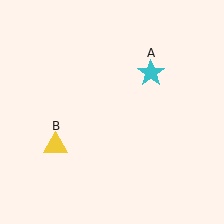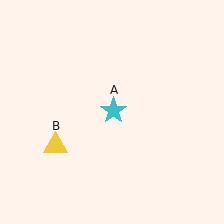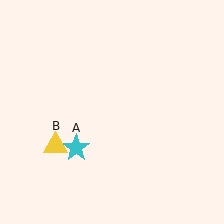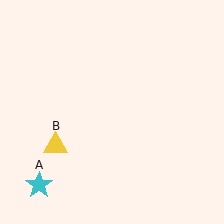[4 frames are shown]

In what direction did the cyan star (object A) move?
The cyan star (object A) moved down and to the left.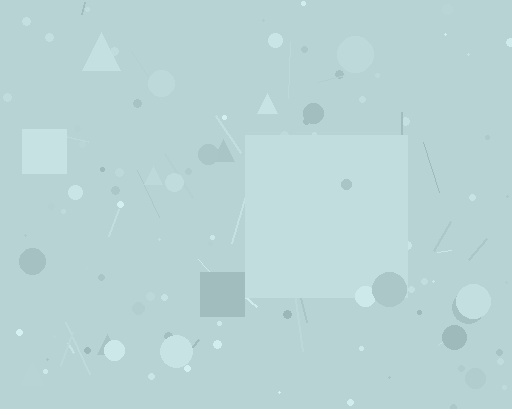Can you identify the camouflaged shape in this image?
The camouflaged shape is a square.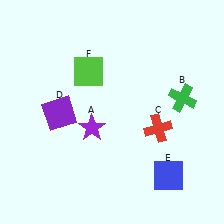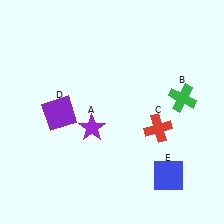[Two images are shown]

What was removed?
The lime square (F) was removed in Image 2.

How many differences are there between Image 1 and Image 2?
There is 1 difference between the two images.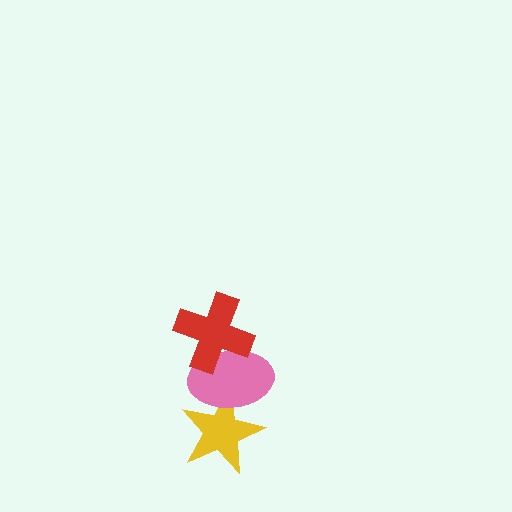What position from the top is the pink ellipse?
The pink ellipse is 2nd from the top.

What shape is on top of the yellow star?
The pink ellipse is on top of the yellow star.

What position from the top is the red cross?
The red cross is 1st from the top.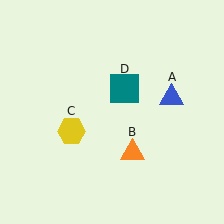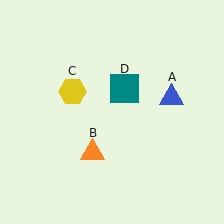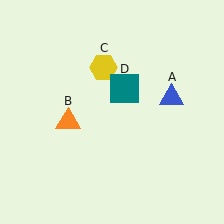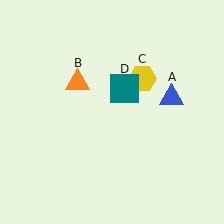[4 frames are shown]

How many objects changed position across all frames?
2 objects changed position: orange triangle (object B), yellow hexagon (object C).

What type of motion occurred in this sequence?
The orange triangle (object B), yellow hexagon (object C) rotated clockwise around the center of the scene.